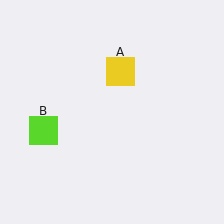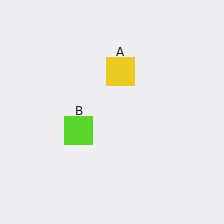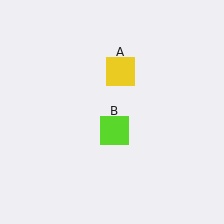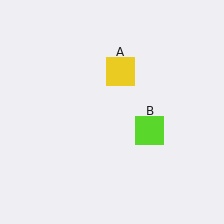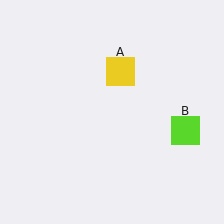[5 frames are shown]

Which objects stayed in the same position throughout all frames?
Yellow square (object A) remained stationary.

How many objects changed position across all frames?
1 object changed position: lime square (object B).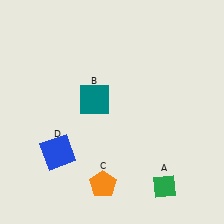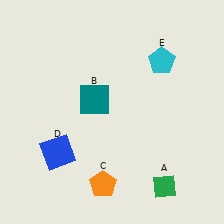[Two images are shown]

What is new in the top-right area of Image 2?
A cyan pentagon (E) was added in the top-right area of Image 2.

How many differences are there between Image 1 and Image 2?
There is 1 difference between the two images.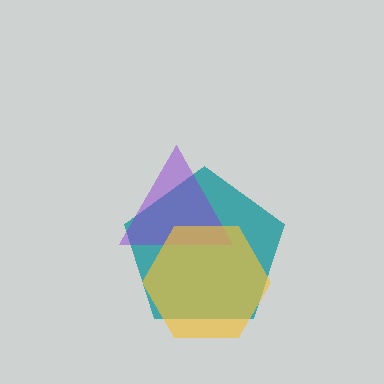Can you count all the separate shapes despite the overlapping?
Yes, there are 3 separate shapes.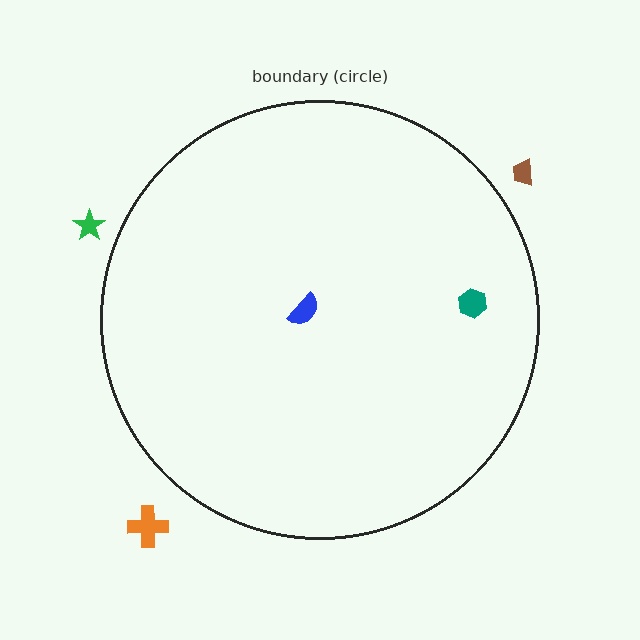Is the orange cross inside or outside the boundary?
Outside.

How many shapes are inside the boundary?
2 inside, 3 outside.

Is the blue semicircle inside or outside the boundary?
Inside.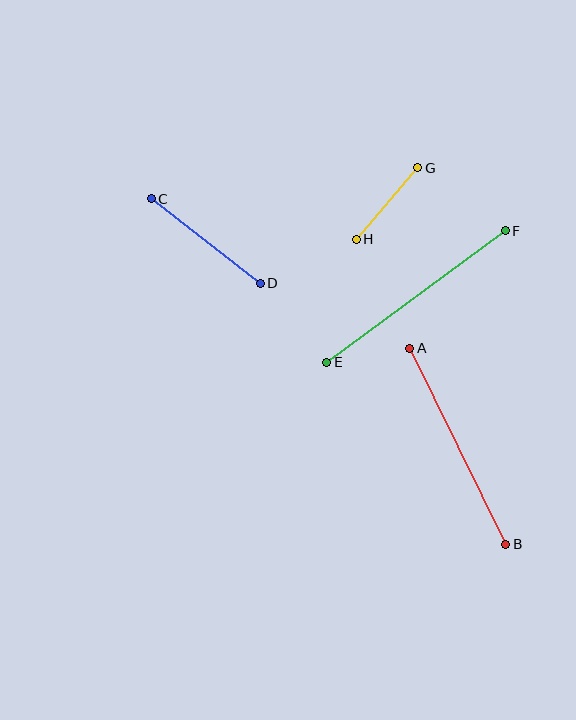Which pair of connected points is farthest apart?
Points E and F are farthest apart.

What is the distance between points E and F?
The distance is approximately 221 pixels.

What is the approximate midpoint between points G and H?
The midpoint is at approximately (387, 203) pixels.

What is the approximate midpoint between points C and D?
The midpoint is at approximately (206, 241) pixels.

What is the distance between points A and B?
The distance is approximately 218 pixels.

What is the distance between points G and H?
The distance is approximately 94 pixels.